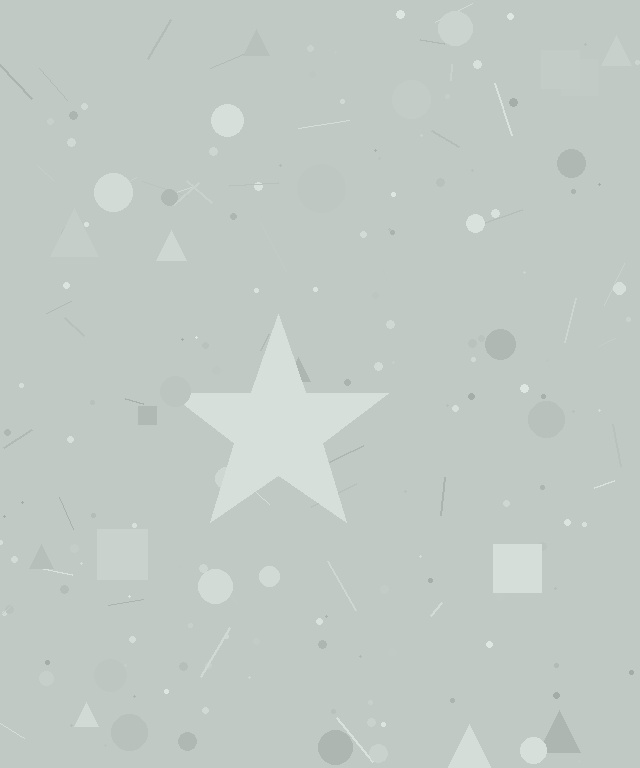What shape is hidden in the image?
A star is hidden in the image.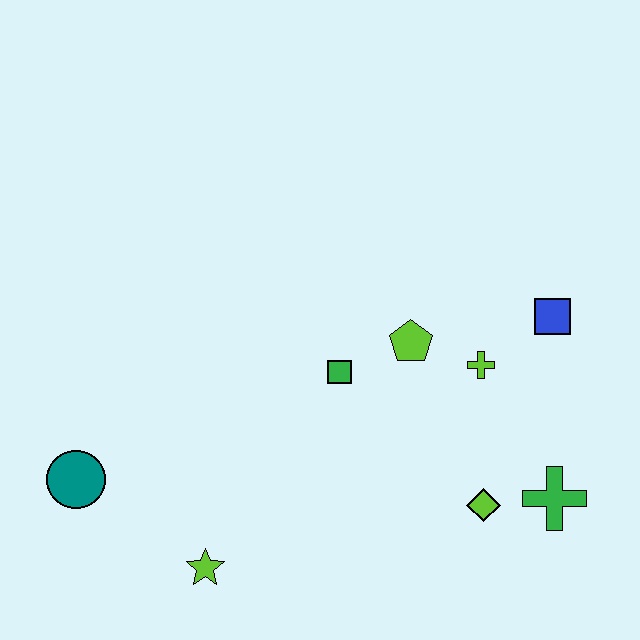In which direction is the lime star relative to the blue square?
The lime star is to the left of the blue square.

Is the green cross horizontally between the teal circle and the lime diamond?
No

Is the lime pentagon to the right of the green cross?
No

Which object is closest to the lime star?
The teal circle is closest to the lime star.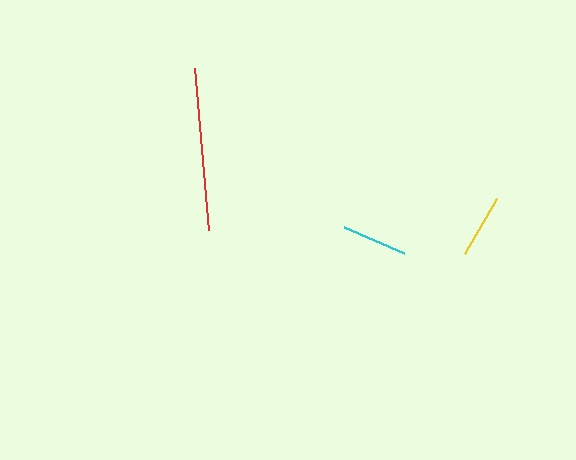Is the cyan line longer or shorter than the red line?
The red line is longer than the cyan line.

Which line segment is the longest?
The red line is the longest at approximately 162 pixels.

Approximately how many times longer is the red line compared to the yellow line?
The red line is approximately 2.5 times the length of the yellow line.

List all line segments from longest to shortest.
From longest to shortest: red, cyan, yellow.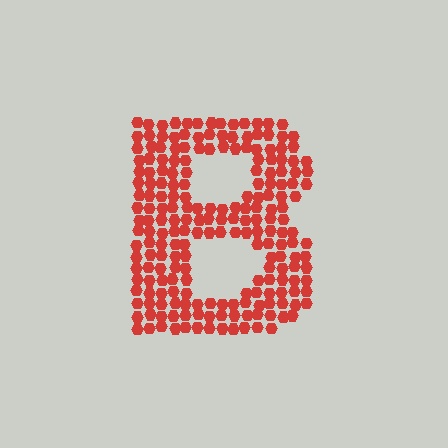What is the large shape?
The large shape is the letter B.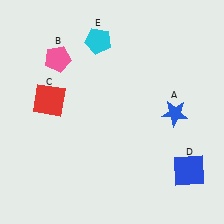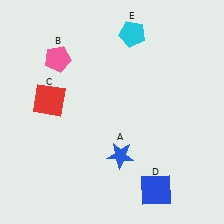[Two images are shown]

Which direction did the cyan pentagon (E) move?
The cyan pentagon (E) moved right.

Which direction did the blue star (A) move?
The blue star (A) moved left.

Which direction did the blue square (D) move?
The blue square (D) moved left.